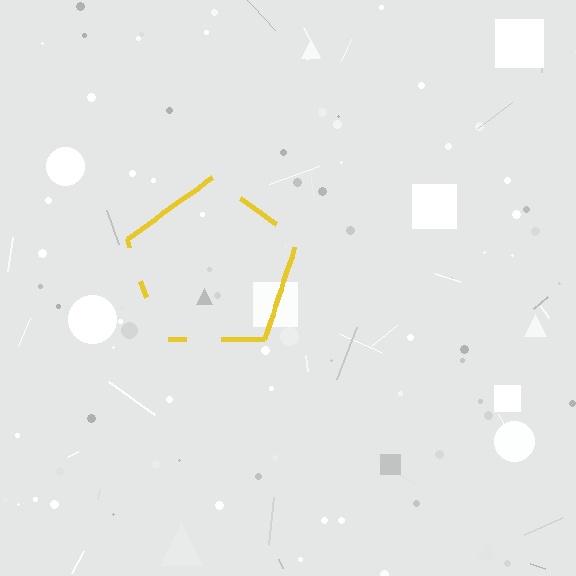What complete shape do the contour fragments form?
The contour fragments form a pentagon.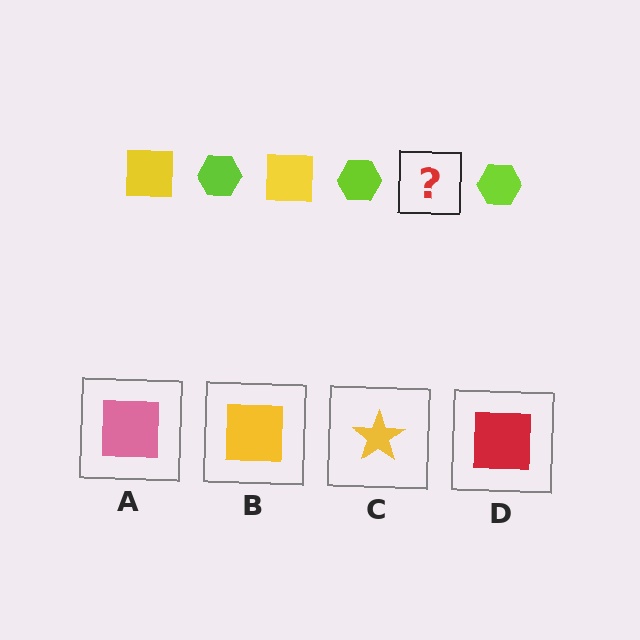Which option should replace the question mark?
Option B.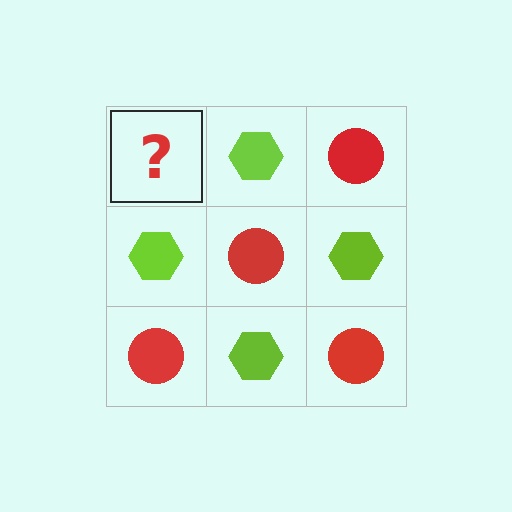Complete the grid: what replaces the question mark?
The question mark should be replaced with a red circle.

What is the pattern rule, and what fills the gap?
The rule is that it alternates red circle and lime hexagon in a checkerboard pattern. The gap should be filled with a red circle.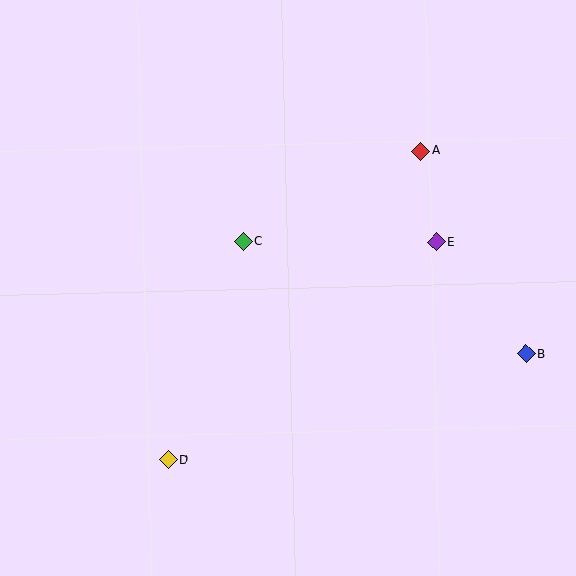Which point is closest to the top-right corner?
Point A is closest to the top-right corner.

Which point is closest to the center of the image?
Point C at (243, 241) is closest to the center.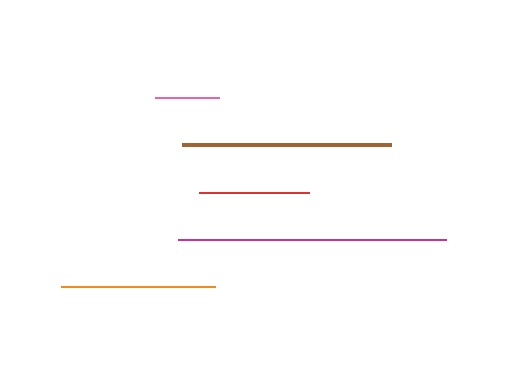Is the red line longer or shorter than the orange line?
The orange line is longer than the red line.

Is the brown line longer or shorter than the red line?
The brown line is longer than the red line.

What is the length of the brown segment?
The brown segment is approximately 209 pixels long.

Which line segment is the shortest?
The pink line is the shortest at approximately 64 pixels.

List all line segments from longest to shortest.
From longest to shortest: magenta, brown, orange, red, pink.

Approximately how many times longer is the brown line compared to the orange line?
The brown line is approximately 1.4 times the length of the orange line.